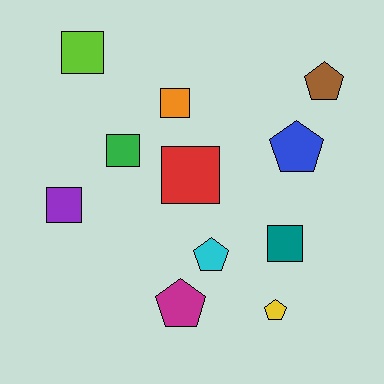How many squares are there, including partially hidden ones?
There are 6 squares.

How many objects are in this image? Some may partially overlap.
There are 11 objects.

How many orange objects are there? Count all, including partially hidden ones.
There is 1 orange object.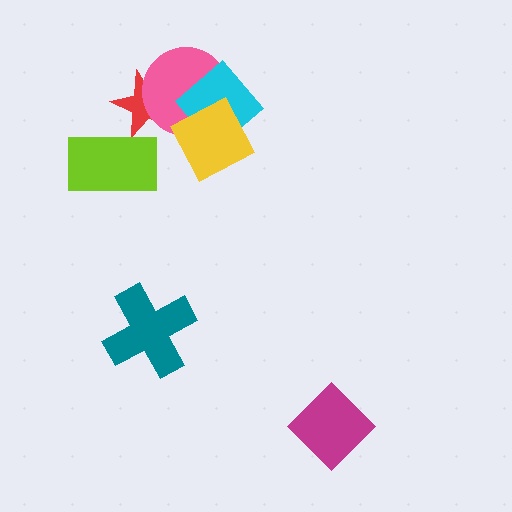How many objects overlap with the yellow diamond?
2 objects overlap with the yellow diamond.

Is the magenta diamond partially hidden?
No, no other shape covers it.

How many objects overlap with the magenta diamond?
0 objects overlap with the magenta diamond.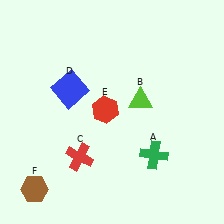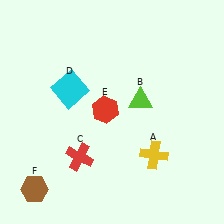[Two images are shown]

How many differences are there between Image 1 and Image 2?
There are 2 differences between the two images.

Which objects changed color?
A changed from green to yellow. D changed from blue to cyan.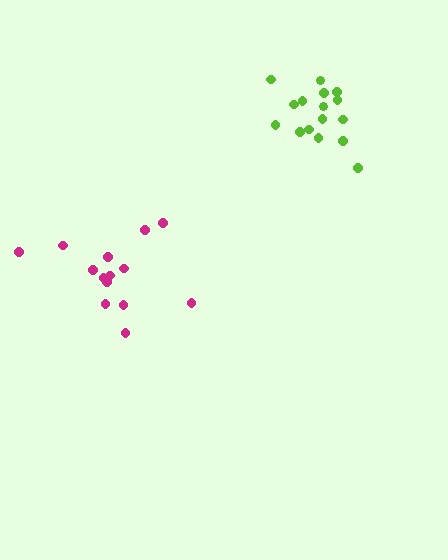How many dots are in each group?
Group 1: 14 dots, Group 2: 16 dots (30 total).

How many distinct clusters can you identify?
There are 2 distinct clusters.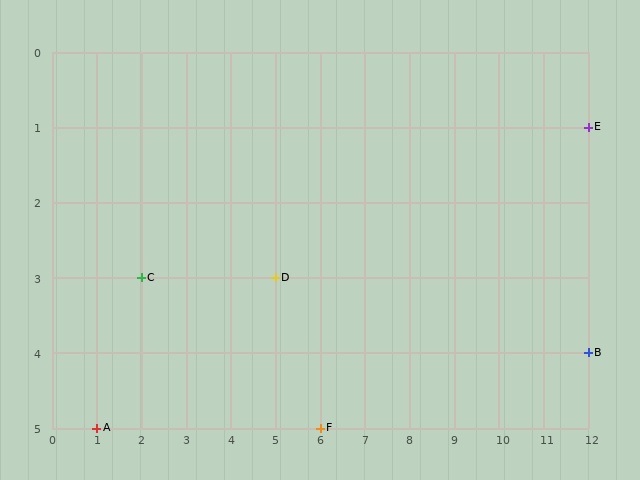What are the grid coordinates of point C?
Point C is at grid coordinates (2, 3).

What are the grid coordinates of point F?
Point F is at grid coordinates (6, 5).